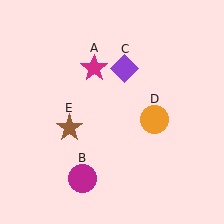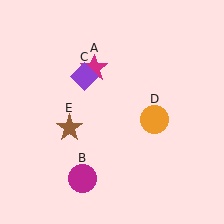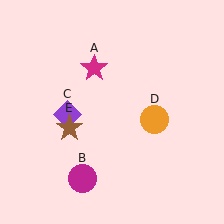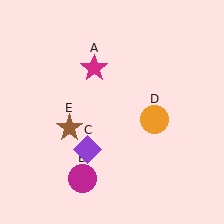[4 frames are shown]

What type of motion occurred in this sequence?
The purple diamond (object C) rotated counterclockwise around the center of the scene.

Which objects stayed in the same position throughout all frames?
Magenta star (object A) and magenta circle (object B) and orange circle (object D) and brown star (object E) remained stationary.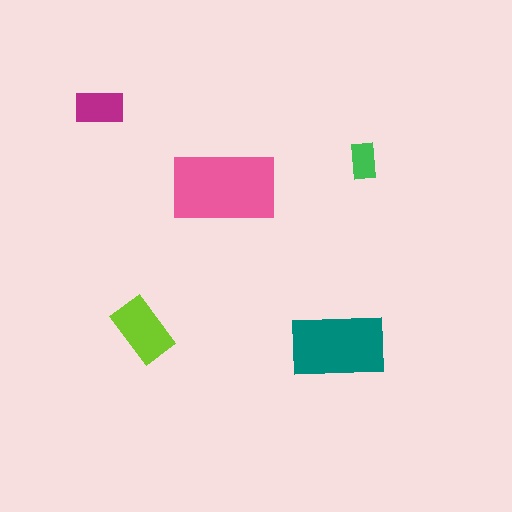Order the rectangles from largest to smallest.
the pink one, the teal one, the lime one, the magenta one, the green one.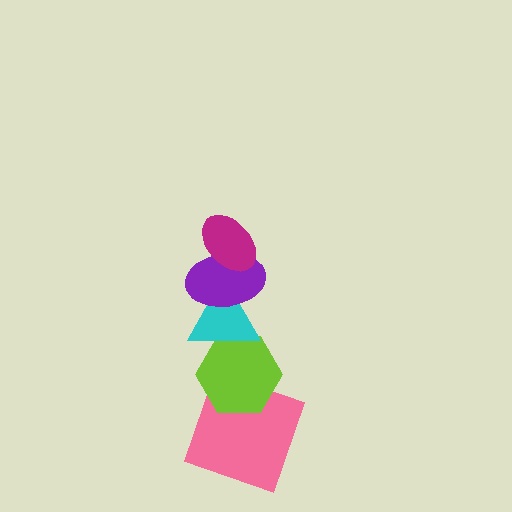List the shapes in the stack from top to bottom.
From top to bottom: the magenta ellipse, the purple ellipse, the cyan triangle, the lime hexagon, the pink square.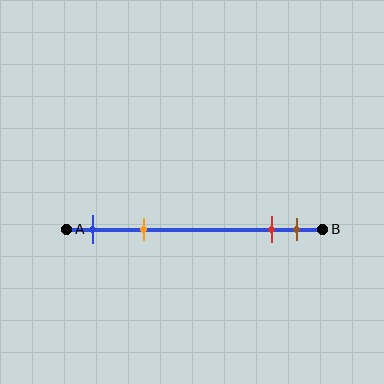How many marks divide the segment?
There are 4 marks dividing the segment.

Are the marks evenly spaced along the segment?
No, the marks are not evenly spaced.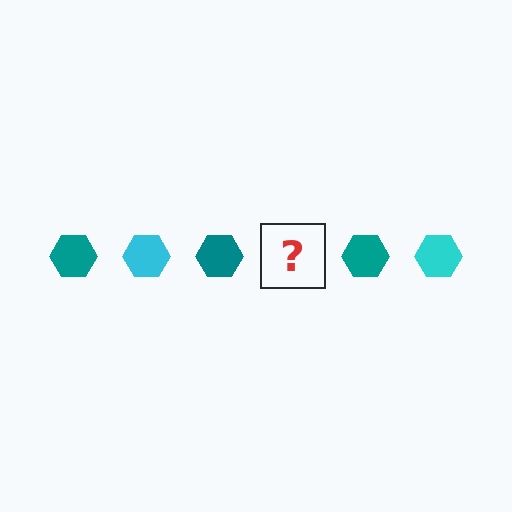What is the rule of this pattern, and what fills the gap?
The rule is that the pattern cycles through teal, cyan hexagons. The gap should be filled with a cyan hexagon.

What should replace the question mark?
The question mark should be replaced with a cyan hexagon.